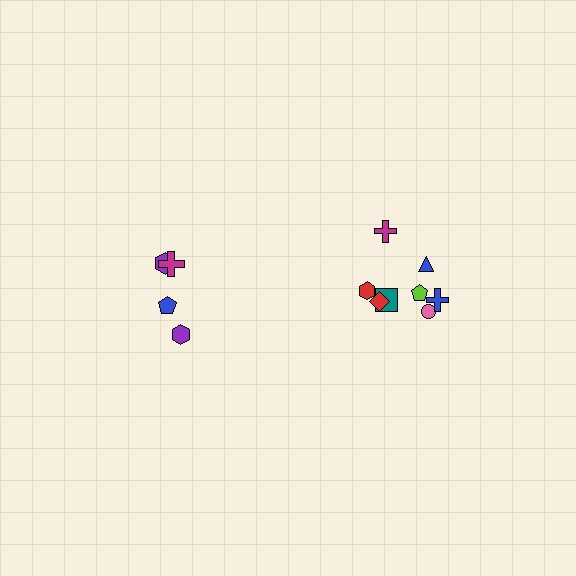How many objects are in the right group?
There are 8 objects.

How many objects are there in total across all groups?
There are 12 objects.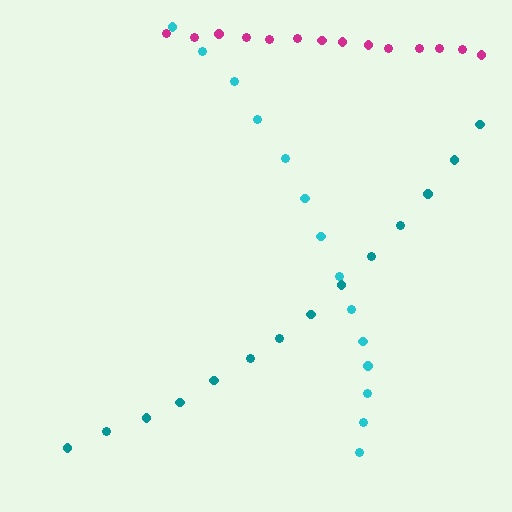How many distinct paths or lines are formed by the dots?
There are 3 distinct paths.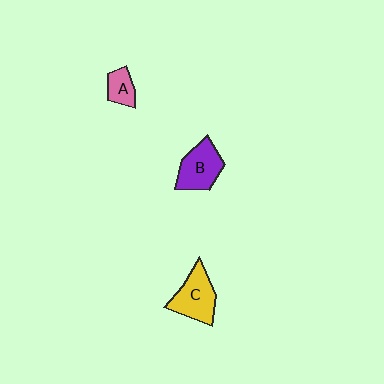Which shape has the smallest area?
Shape A (pink).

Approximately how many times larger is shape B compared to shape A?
Approximately 2.0 times.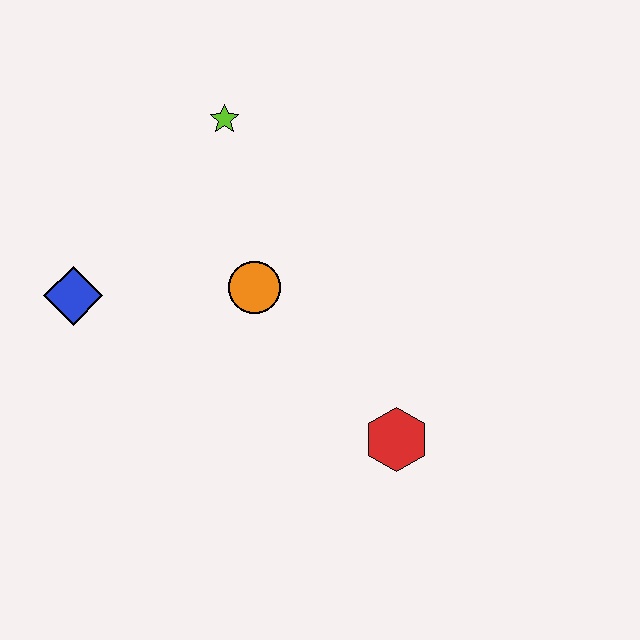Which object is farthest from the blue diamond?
The red hexagon is farthest from the blue diamond.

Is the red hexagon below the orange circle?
Yes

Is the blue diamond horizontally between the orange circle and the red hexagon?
No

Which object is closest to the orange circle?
The lime star is closest to the orange circle.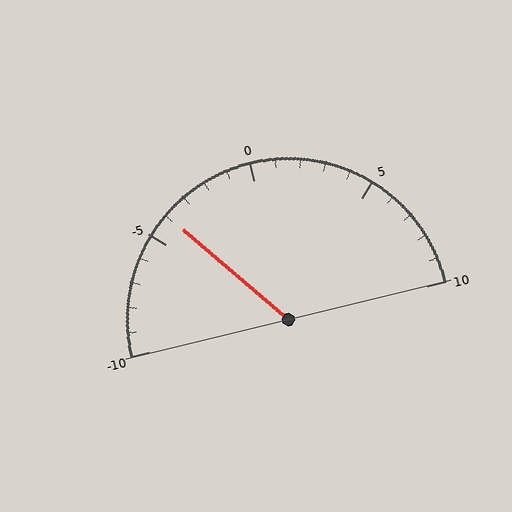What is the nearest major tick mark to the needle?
The nearest major tick mark is -5.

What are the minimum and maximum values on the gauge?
The gauge ranges from -10 to 10.